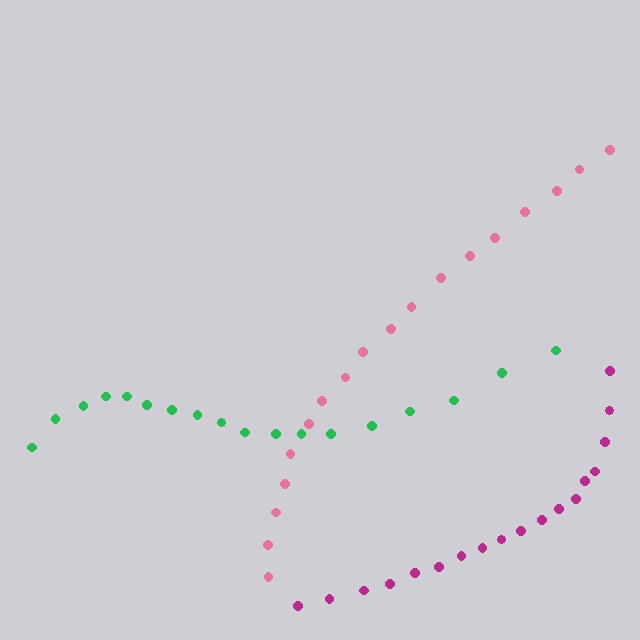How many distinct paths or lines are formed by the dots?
There are 3 distinct paths.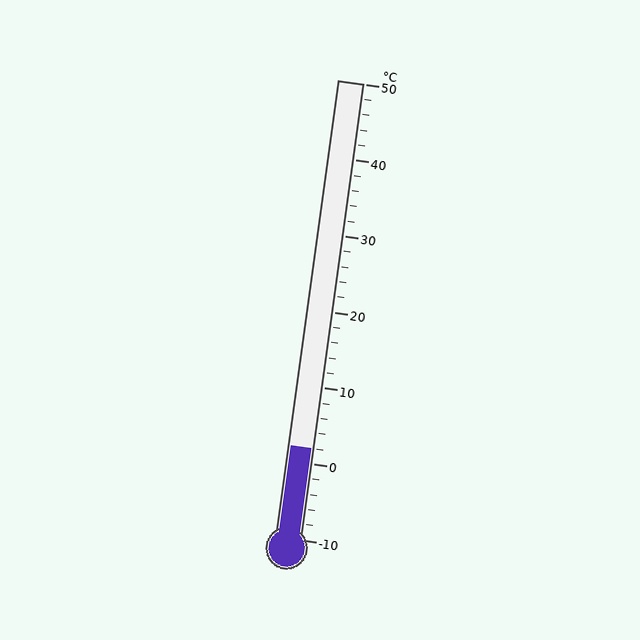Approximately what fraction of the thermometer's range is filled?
The thermometer is filled to approximately 20% of its range.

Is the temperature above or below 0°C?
The temperature is above 0°C.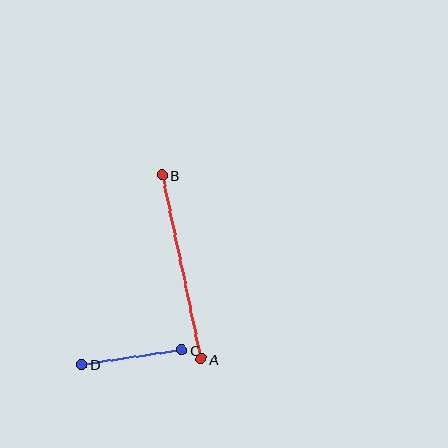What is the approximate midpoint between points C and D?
The midpoint is at approximately (132, 357) pixels.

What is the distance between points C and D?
The distance is approximately 101 pixels.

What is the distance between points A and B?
The distance is approximately 188 pixels.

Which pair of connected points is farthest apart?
Points A and B are farthest apart.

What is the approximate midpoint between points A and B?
The midpoint is at approximately (182, 267) pixels.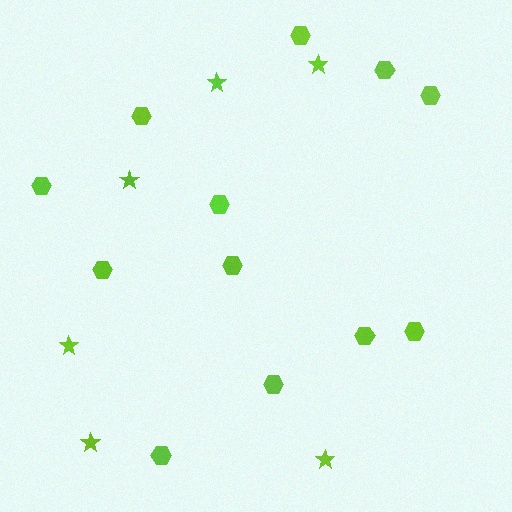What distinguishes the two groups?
There are 2 groups: one group of hexagons (12) and one group of stars (6).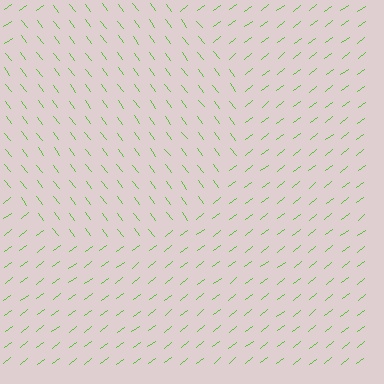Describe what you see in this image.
The image is filled with small lime line segments. A circle region in the image has lines oriented differently from the surrounding lines, creating a visible texture boundary.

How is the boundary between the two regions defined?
The boundary is defined purely by a change in line orientation (approximately 90 degrees difference). All lines are the same color and thickness.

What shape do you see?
I see a circle.